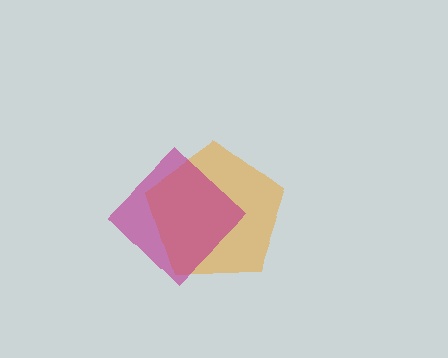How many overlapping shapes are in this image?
There are 2 overlapping shapes in the image.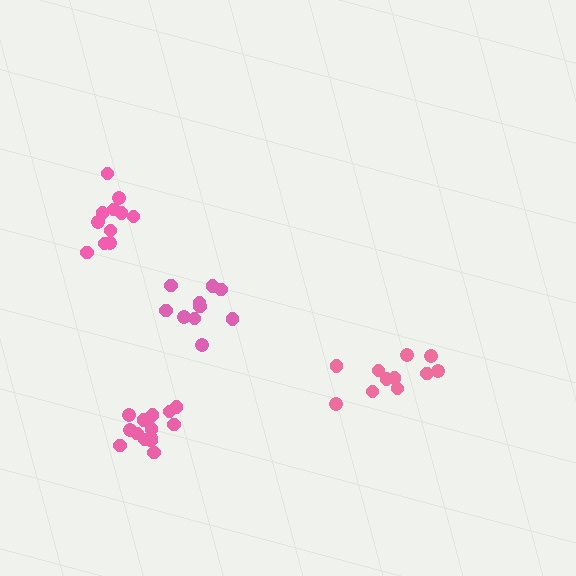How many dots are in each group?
Group 1: 11 dots, Group 2: 11 dots, Group 3: 14 dots, Group 4: 10 dots (46 total).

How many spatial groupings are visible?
There are 4 spatial groupings.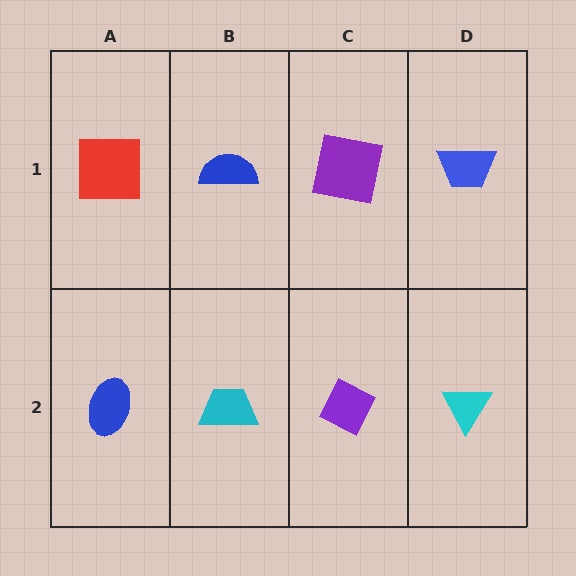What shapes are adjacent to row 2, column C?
A purple square (row 1, column C), a cyan trapezoid (row 2, column B), a cyan triangle (row 2, column D).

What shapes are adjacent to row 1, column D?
A cyan triangle (row 2, column D), a purple square (row 1, column C).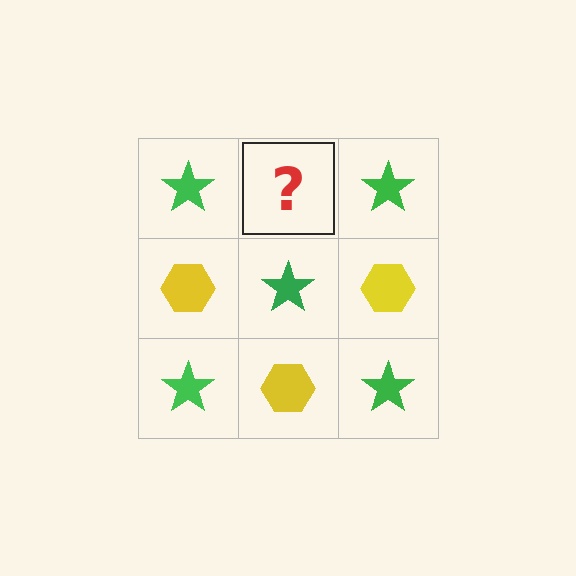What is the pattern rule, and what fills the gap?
The rule is that it alternates green star and yellow hexagon in a checkerboard pattern. The gap should be filled with a yellow hexagon.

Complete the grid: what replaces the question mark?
The question mark should be replaced with a yellow hexagon.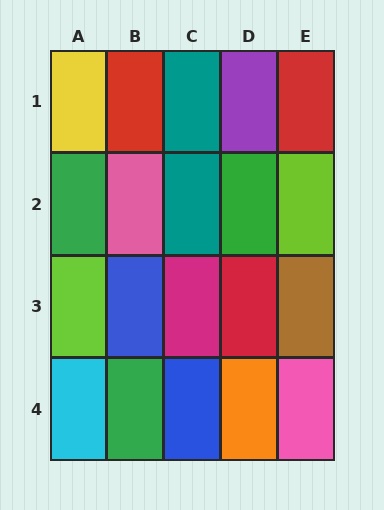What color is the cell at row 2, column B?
Pink.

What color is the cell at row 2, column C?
Teal.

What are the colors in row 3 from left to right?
Lime, blue, magenta, red, brown.